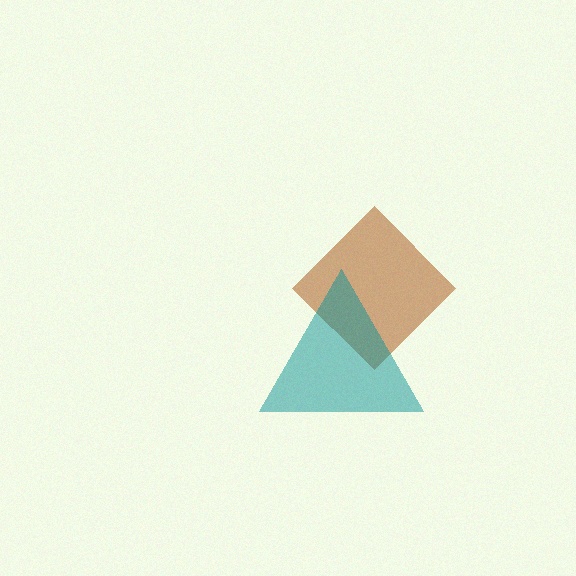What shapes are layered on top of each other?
The layered shapes are: a brown diamond, a teal triangle.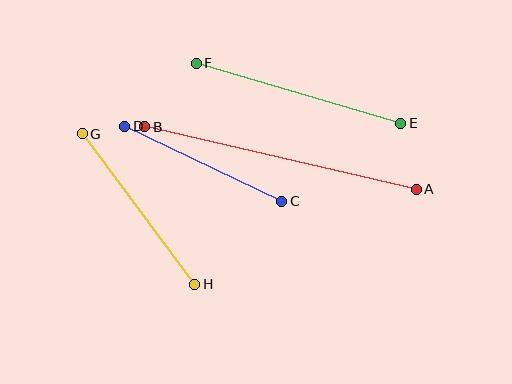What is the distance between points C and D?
The distance is approximately 174 pixels.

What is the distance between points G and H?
The distance is approximately 188 pixels.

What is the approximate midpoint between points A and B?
The midpoint is at approximately (280, 158) pixels.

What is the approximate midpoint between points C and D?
The midpoint is at approximately (203, 164) pixels.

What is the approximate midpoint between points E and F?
The midpoint is at approximately (299, 93) pixels.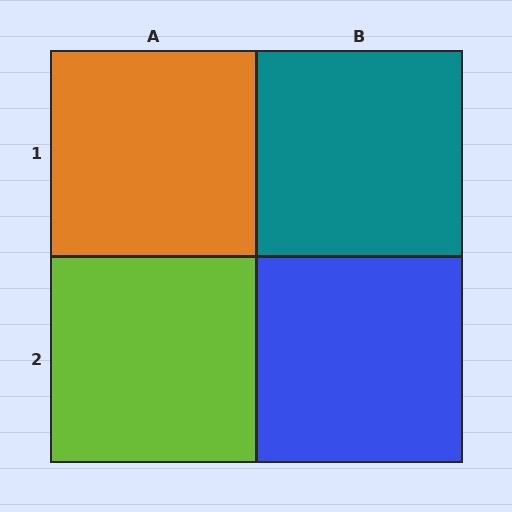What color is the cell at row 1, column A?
Orange.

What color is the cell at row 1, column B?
Teal.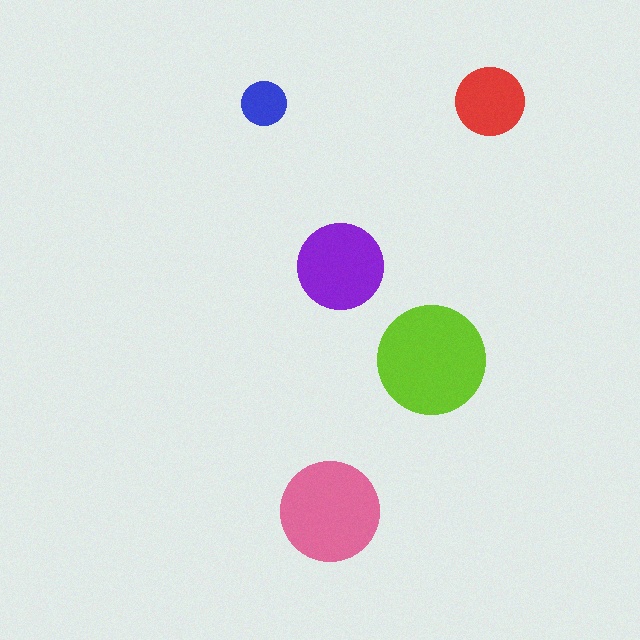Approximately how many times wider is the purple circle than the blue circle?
About 2 times wider.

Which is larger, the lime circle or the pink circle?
The lime one.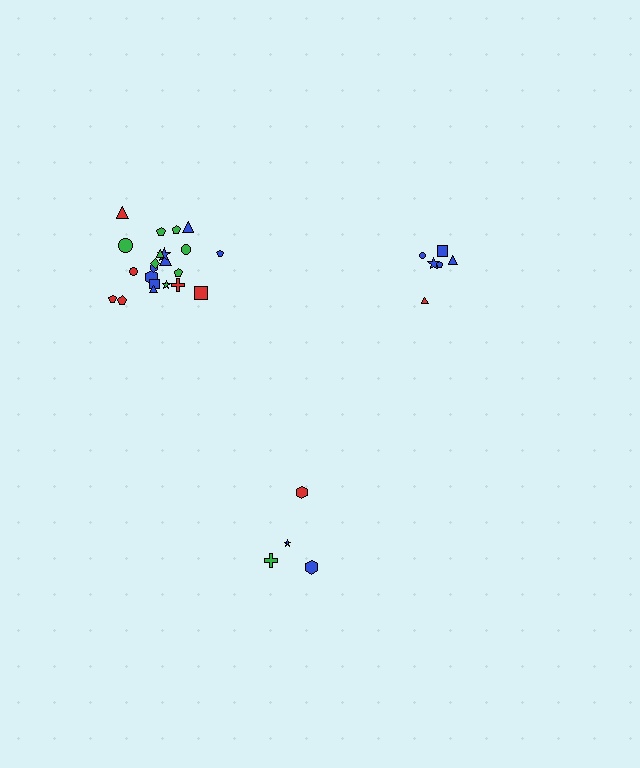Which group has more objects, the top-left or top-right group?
The top-left group.